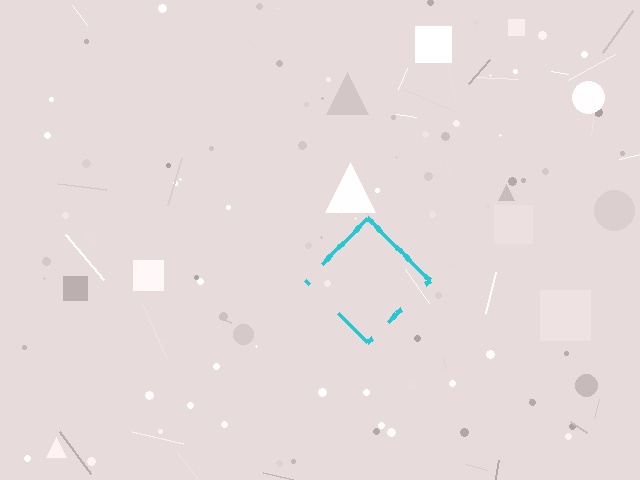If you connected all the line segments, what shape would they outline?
They would outline a diamond.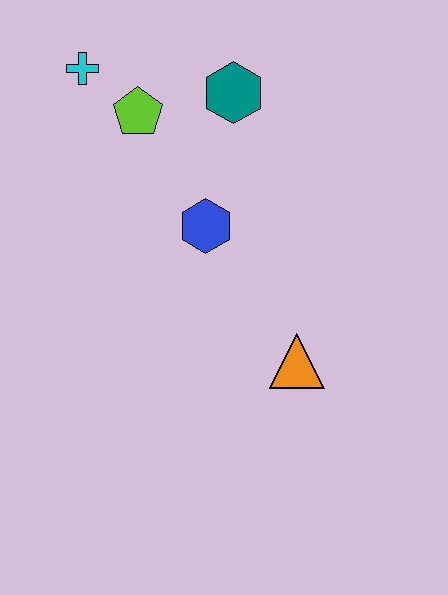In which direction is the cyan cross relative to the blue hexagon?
The cyan cross is above the blue hexagon.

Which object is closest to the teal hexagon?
The lime pentagon is closest to the teal hexagon.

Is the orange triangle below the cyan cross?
Yes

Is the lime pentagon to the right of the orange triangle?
No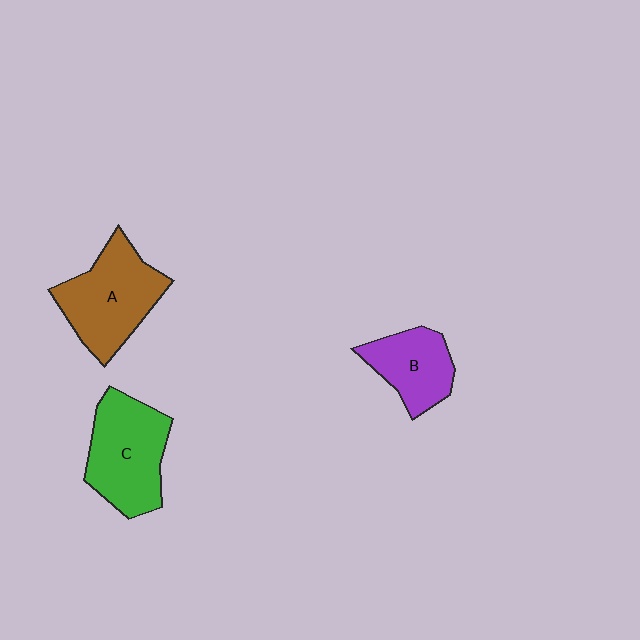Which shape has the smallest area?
Shape B (purple).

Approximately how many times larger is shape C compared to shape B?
Approximately 1.5 times.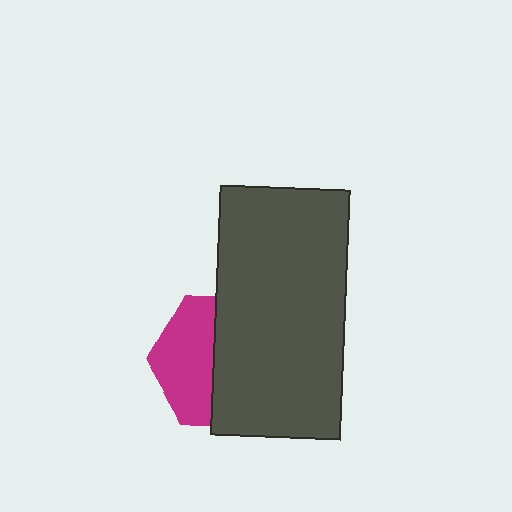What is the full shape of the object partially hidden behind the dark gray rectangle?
The partially hidden object is a magenta hexagon.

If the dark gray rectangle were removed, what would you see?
You would see the complete magenta hexagon.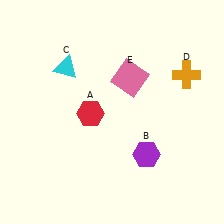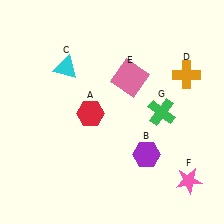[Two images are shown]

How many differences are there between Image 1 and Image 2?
There are 2 differences between the two images.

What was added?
A pink star (F), a green cross (G) were added in Image 2.